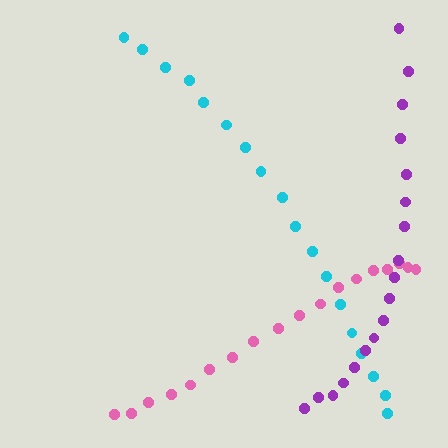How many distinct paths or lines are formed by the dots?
There are 3 distinct paths.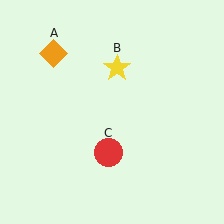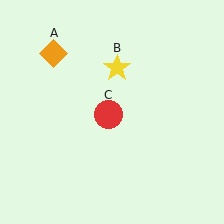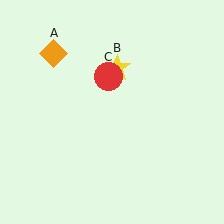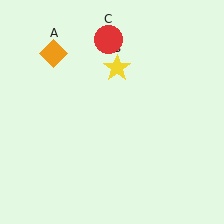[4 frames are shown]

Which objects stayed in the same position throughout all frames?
Orange diamond (object A) and yellow star (object B) remained stationary.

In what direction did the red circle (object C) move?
The red circle (object C) moved up.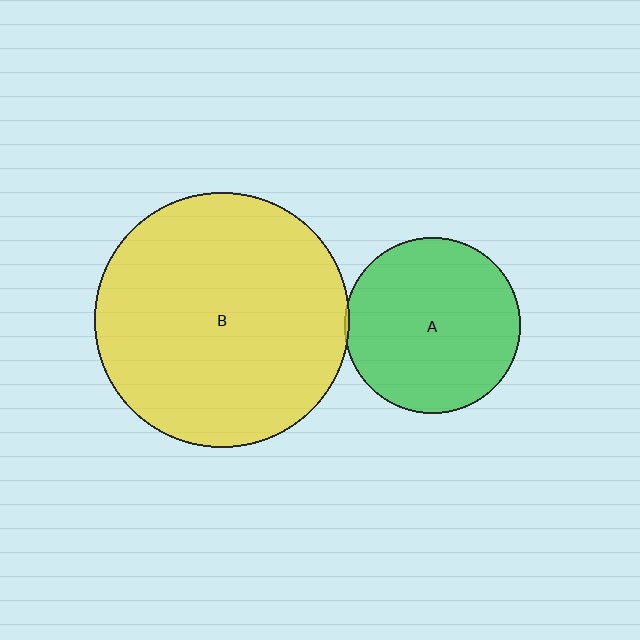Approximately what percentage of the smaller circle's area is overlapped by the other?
Approximately 5%.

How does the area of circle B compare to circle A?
Approximately 2.1 times.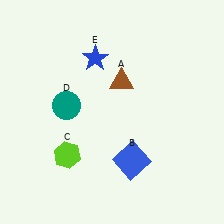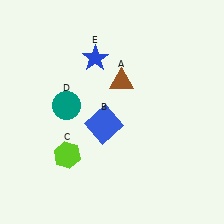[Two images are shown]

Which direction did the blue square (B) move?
The blue square (B) moved up.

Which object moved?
The blue square (B) moved up.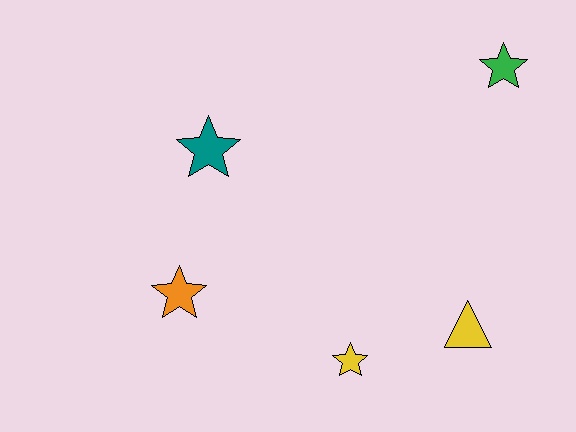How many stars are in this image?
There are 4 stars.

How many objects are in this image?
There are 5 objects.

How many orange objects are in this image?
There is 1 orange object.